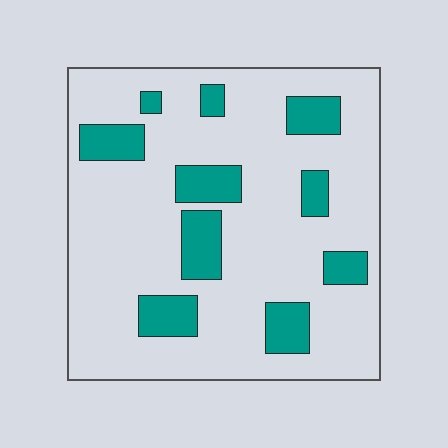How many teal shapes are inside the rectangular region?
10.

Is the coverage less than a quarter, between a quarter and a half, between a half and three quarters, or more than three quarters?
Less than a quarter.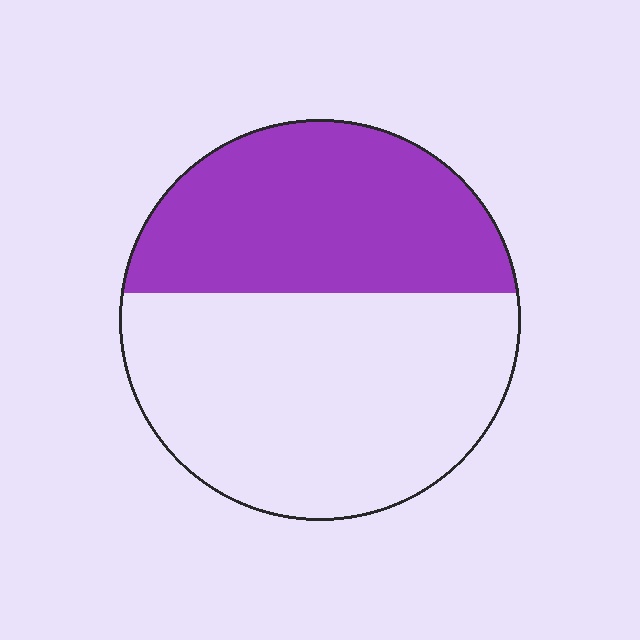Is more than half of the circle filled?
No.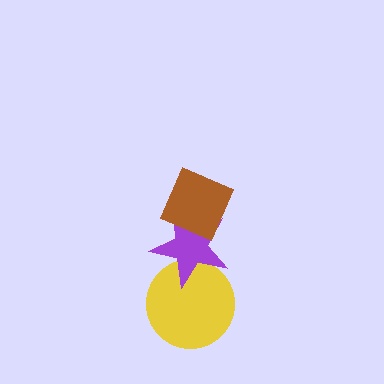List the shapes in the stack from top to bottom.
From top to bottom: the brown diamond, the purple star, the yellow circle.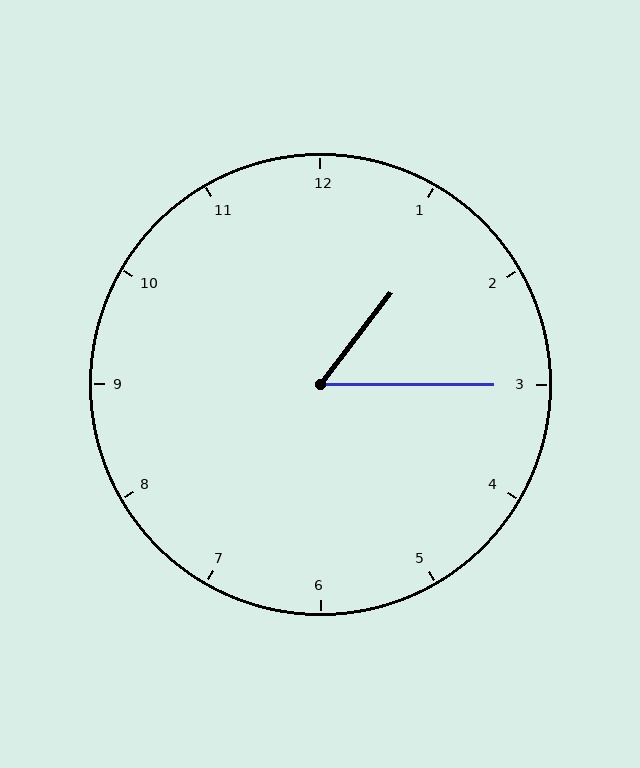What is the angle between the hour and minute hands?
Approximately 52 degrees.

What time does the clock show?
1:15.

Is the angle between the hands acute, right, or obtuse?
It is acute.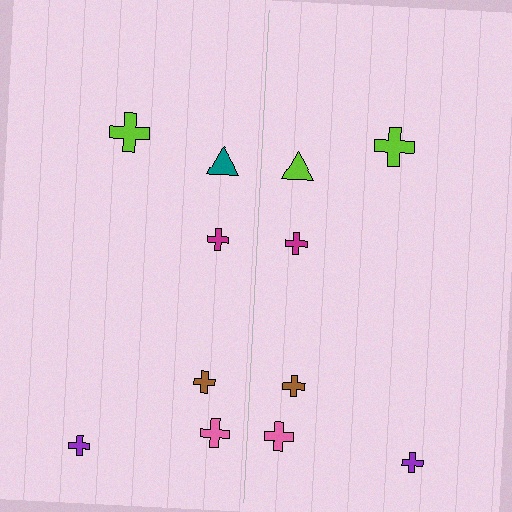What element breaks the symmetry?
The lime triangle on the right side breaks the symmetry — its mirror counterpart is teal.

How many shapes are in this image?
There are 12 shapes in this image.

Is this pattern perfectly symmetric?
No, the pattern is not perfectly symmetric. The lime triangle on the right side breaks the symmetry — its mirror counterpart is teal.